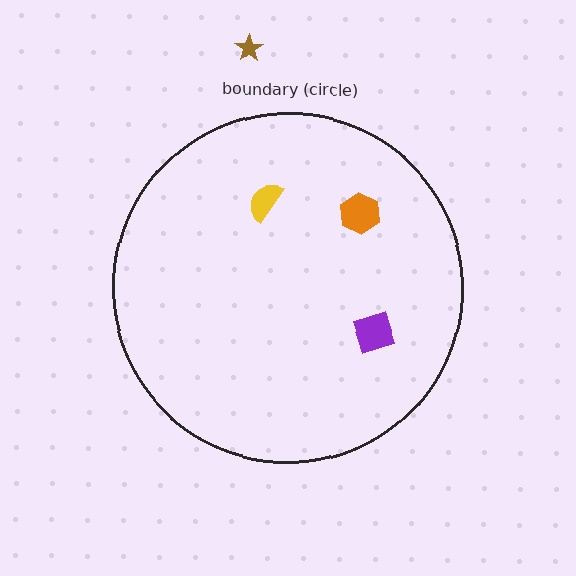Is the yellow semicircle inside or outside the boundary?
Inside.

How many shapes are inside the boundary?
3 inside, 1 outside.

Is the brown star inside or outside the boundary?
Outside.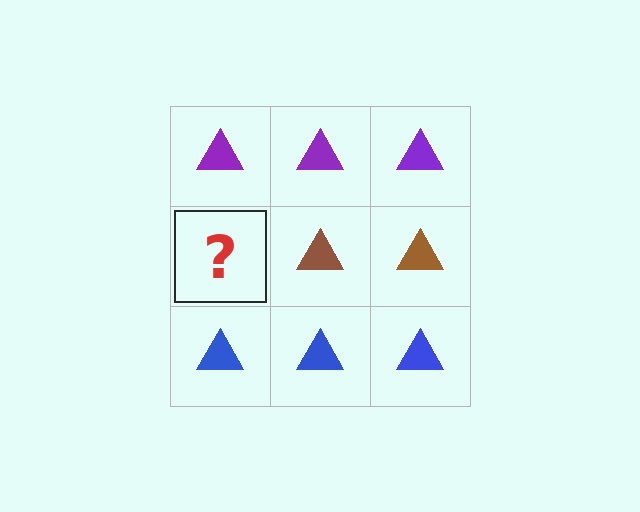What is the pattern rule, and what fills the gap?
The rule is that each row has a consistent color. The gap should be filled with a brown triangle.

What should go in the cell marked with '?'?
The missing cell should contain a brown triangle.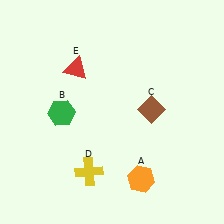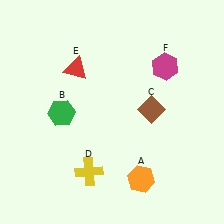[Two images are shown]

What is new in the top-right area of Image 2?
A magenta hexagon (F) was added in the top-right area of Image 2.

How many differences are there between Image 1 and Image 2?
There is 1 difference between the two images.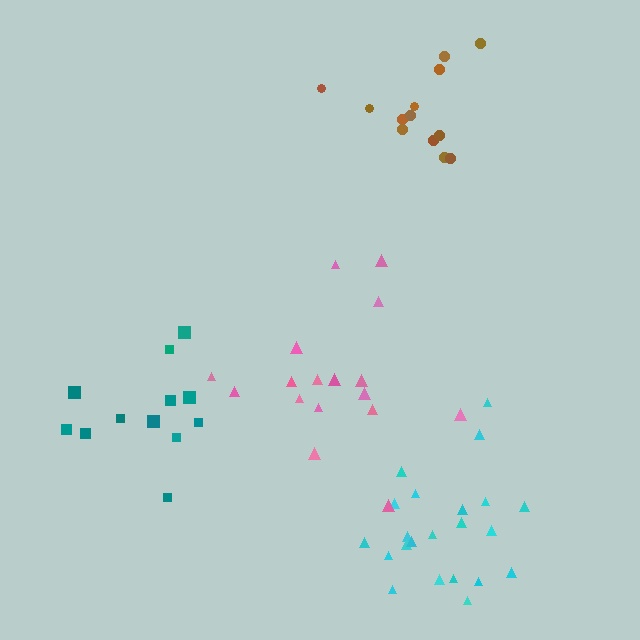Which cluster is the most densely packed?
Cyan.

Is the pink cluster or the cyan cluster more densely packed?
Cyan.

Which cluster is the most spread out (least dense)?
Pink.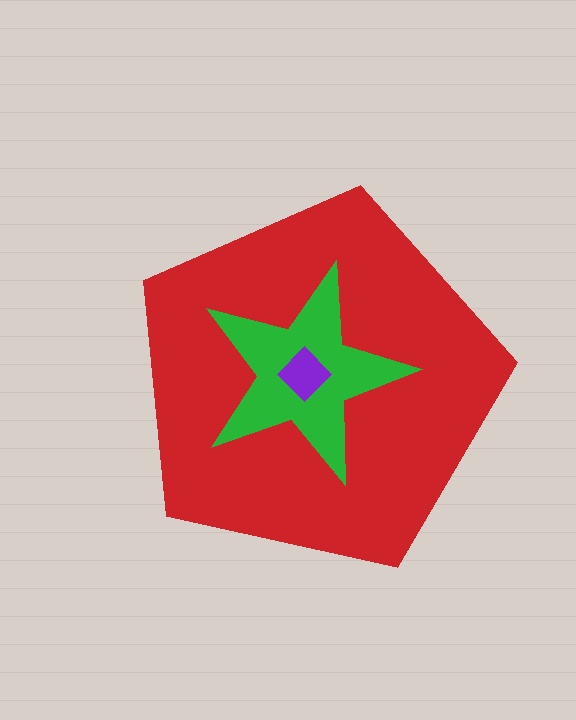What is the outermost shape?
The red pentagon.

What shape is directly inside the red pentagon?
The green star.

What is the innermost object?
The purple diamond.